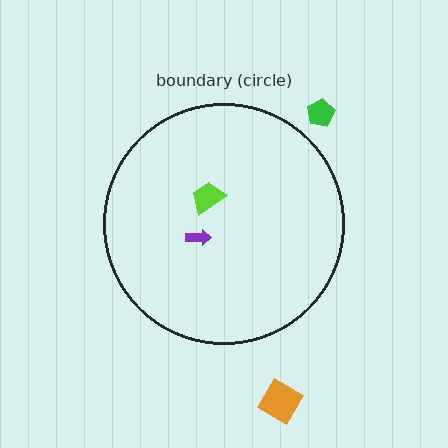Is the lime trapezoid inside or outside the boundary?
Inside.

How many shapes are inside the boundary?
2 inside, 2 outside.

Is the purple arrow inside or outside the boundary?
Inside.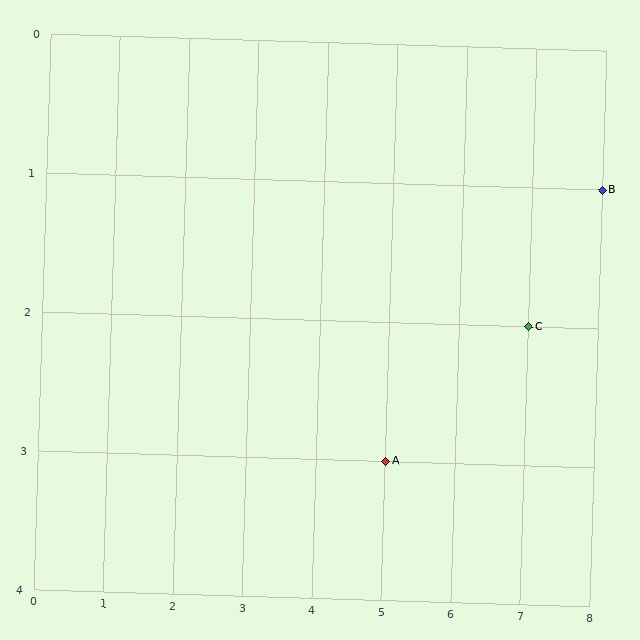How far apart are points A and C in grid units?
Points A and C are 2 columns and 1 row apart (about 2.2 grid units diagonally).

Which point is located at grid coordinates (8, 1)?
Point B is at (8, 1).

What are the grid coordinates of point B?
Point B is at grid coordinates (8, 1).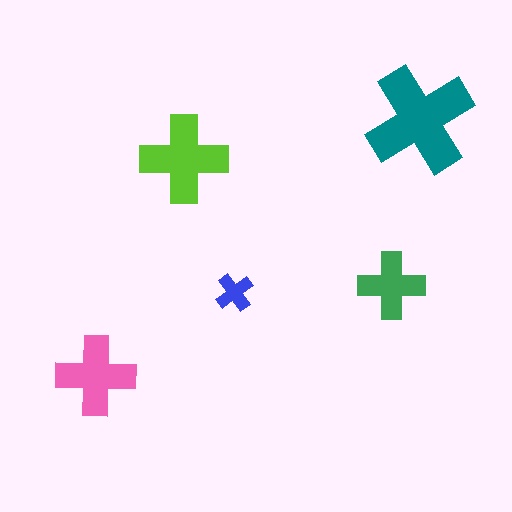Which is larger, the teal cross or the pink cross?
The teal one.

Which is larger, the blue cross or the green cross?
The green one.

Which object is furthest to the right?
The teal cross is rightmost.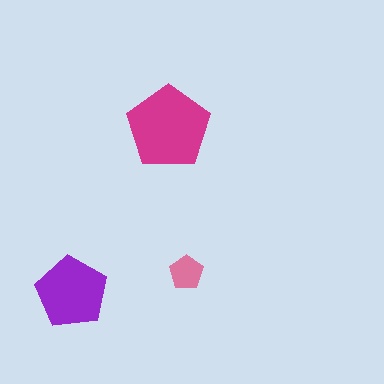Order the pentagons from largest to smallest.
the magenta one, the purple one, the pink one.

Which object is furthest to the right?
The pink pentagon is rightmost.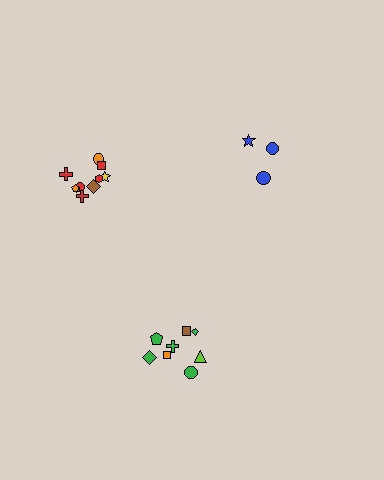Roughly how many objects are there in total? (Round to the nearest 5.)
Roughly 20 objects in total.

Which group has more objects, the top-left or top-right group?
The top-left group.